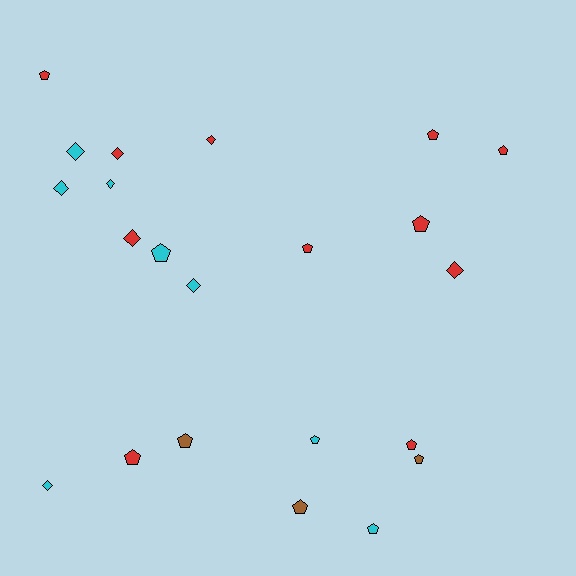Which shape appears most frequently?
Pentagon, with 13 objects.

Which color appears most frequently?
Red, with 11 objects.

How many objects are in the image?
There are 22 objects.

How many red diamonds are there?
There are 4 red diamonds.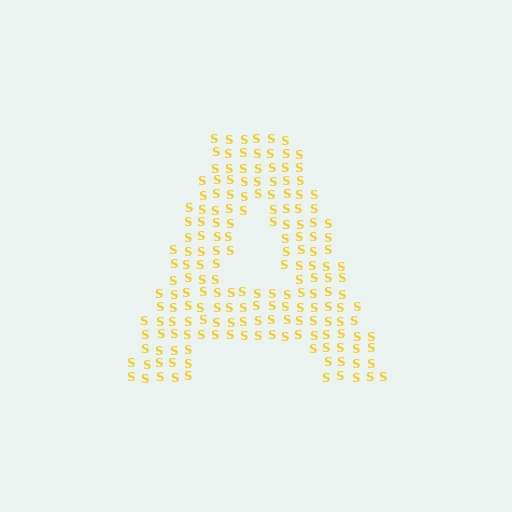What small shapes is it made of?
It is made of small letter S's.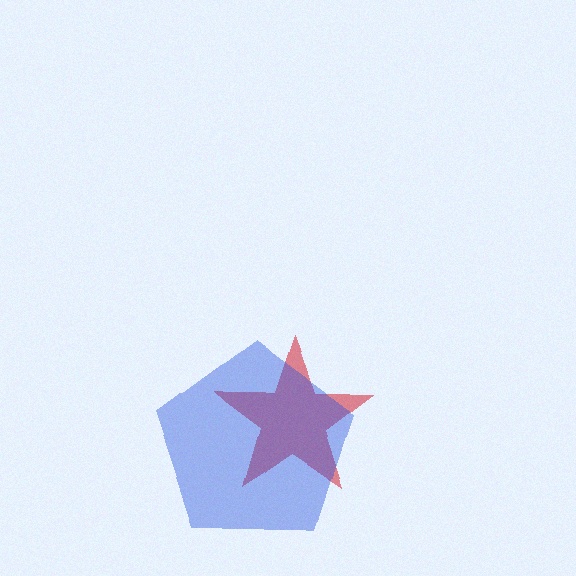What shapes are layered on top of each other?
The layered shapes are: a red star, a blue pentagon.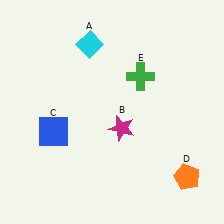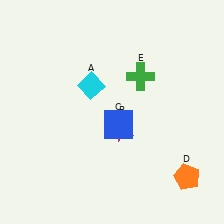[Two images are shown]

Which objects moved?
The objects that moved are: the cyan diamond (A), the blue square (C).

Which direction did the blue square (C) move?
The blue square (C) moved right.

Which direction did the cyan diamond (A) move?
The cyan diamond (A) moved down.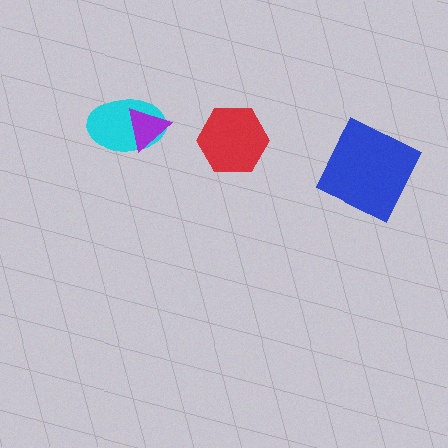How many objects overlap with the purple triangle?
1 object overlaps with the purple triangle.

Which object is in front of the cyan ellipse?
The purple triangle is in front of the cyan ellipse.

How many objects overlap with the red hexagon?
0 objects overlap with the red hexagon.